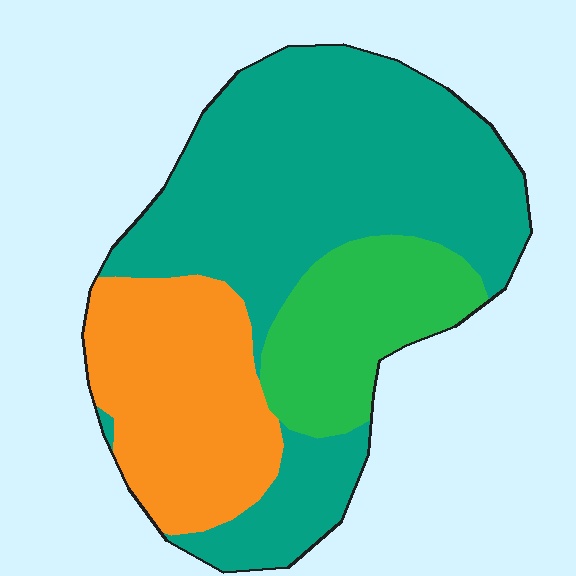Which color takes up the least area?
Green, at roughly 20%.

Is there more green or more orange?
Orange.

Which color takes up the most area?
Teal, at roughly 55%.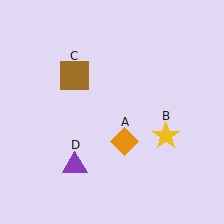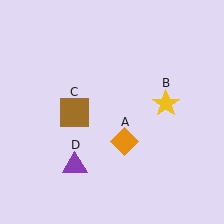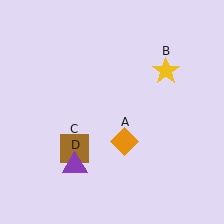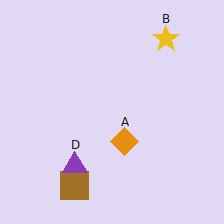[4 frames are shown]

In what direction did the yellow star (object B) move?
The yellow star (object B) moved up.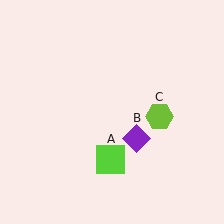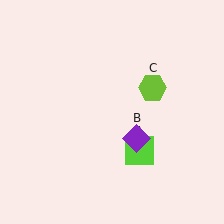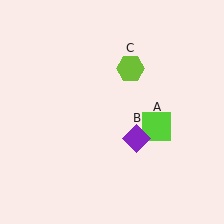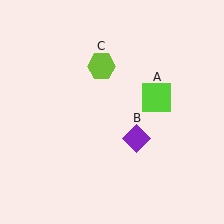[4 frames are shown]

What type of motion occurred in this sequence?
The lime square (object A), lime hexagon (object C) rotated counterclockwise around the center of the scene.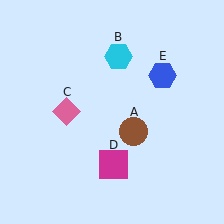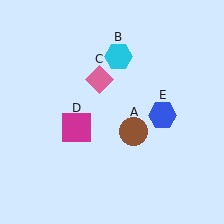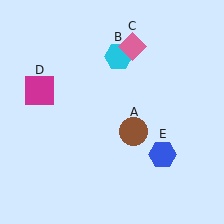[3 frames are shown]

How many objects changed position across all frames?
3 objects changed position: pink diamond (object C), magenta square (object D), blue hexagon (object E).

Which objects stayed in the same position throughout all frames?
Brown circle (object A) and cyan hexagon (object B) remained stationary.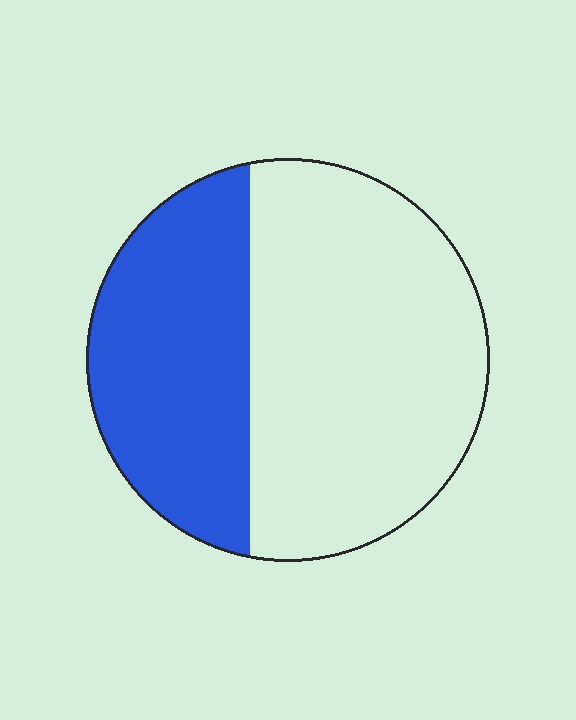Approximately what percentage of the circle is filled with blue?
Approximately 40%.